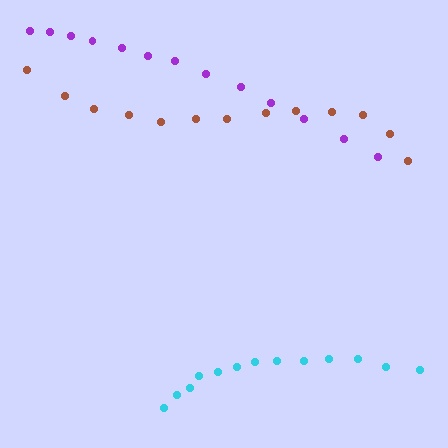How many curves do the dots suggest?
There are 3 distinct paths.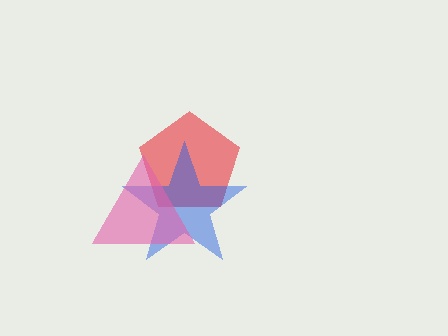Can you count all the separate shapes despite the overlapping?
Yes, there are 3 separate shapes.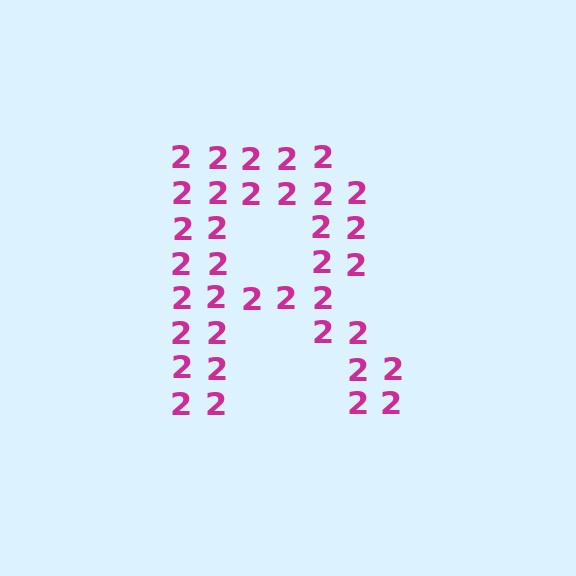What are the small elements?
The small elements are digit 2's.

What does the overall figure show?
The overall figure shows the letter R.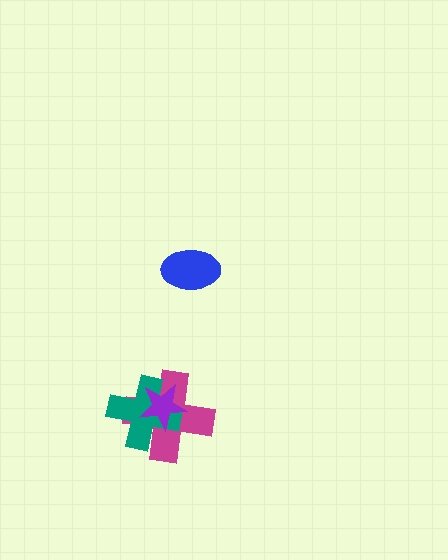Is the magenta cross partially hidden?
Yes, it is partially covered by another shape.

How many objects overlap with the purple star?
2 objects overlap with the purple star.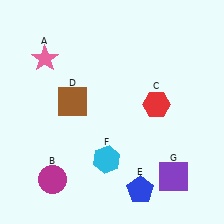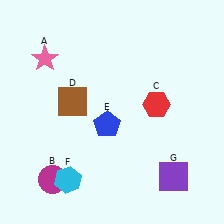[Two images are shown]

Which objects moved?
The objects that moved are: the blue pentagon (E), the cyan hexagon (F).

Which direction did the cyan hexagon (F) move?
The cyan hexagon (F) moved left.